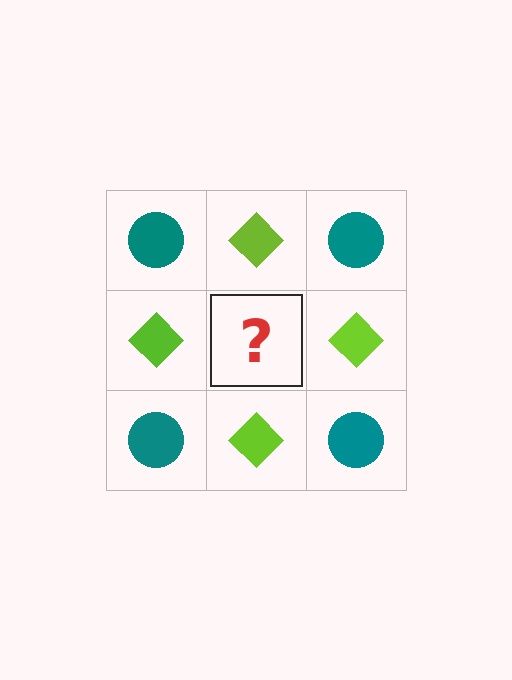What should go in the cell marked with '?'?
The missing cell should contain a teal circle.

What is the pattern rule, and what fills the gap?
The rule is that it alternates teal circle and lime diamond in a checkerboard pattern. The gap should be filled with a teal circle.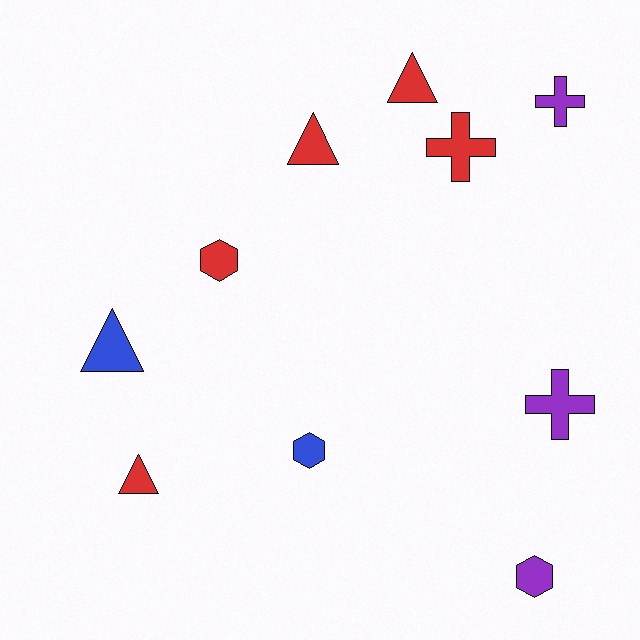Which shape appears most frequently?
Triangle, with 4 objects.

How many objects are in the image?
There are 10 objects.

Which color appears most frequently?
Red, with 5 objects.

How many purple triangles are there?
There are no purple triangles.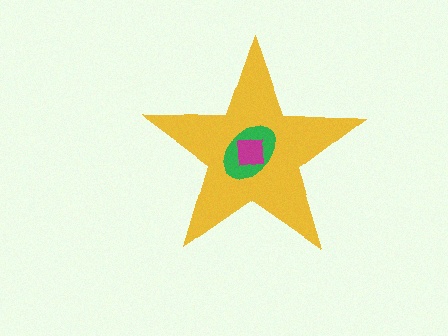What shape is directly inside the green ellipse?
The magenta square.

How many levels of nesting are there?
3.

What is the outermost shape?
The yellow star.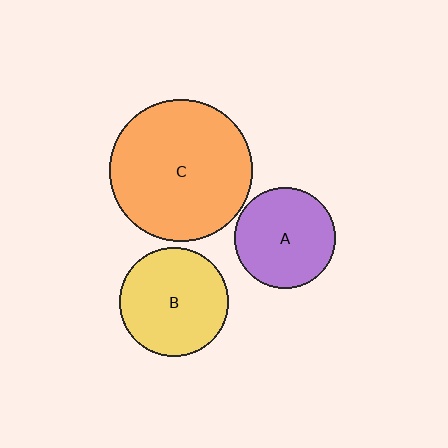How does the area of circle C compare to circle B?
Approximately 1.7 times.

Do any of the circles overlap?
No, none of the circles overlap.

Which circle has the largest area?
Circle C (orange).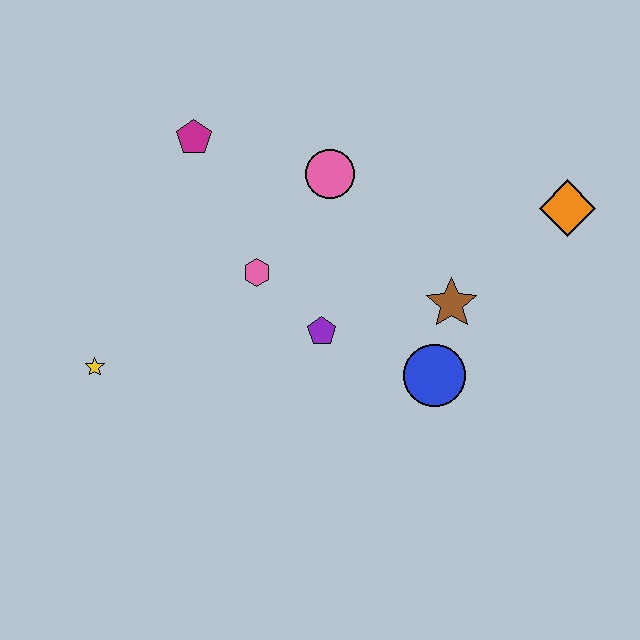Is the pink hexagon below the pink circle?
Yes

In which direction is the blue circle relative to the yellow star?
The blue circle is to the right of the yellow star.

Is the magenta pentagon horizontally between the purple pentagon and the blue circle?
No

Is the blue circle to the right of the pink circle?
Yes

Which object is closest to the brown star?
The blue circle is closest to the brown star.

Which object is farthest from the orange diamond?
The yellow star is farthest from the orange diamond.